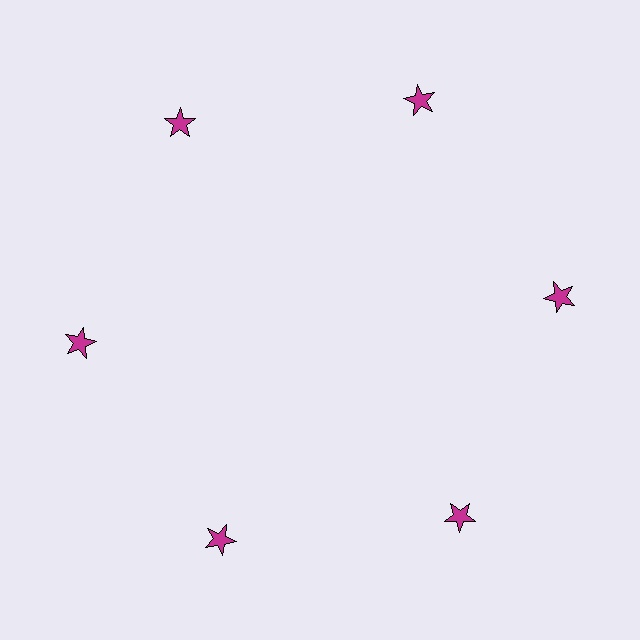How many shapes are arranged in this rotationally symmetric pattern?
There are 6 shapes, arranged in 6 groups of 1.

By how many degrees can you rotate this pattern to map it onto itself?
The pattern maps onto itself every 60 degrees of rotation.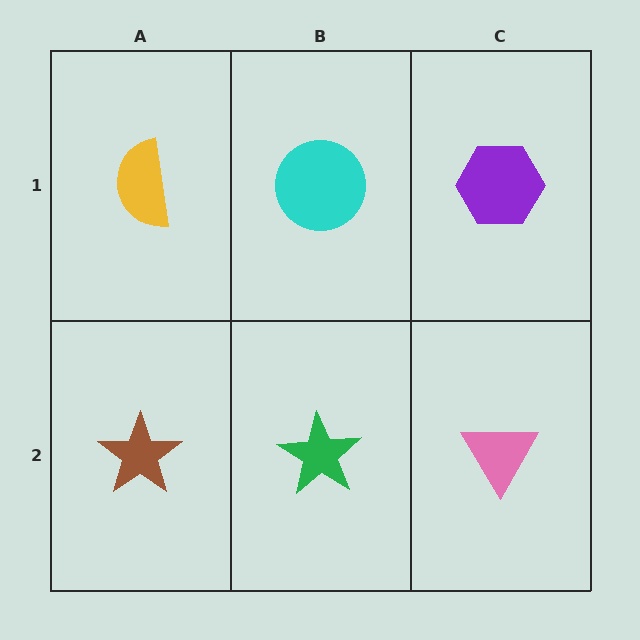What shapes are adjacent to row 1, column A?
A brown star (row 2, column A), a cyan circle (row 1, column B).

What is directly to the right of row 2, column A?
A green star.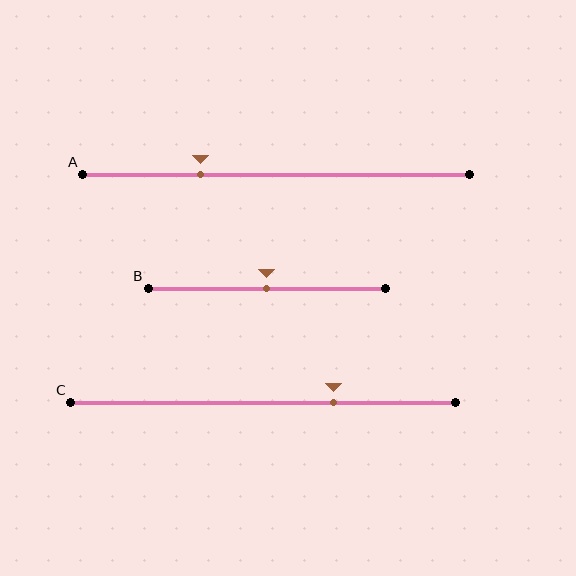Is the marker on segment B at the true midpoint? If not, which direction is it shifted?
Yes, the marker on segment B is at the true midpoint.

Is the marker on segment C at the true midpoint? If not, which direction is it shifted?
No, the marker on segment C is shifted to the right by about 18% of the segment length.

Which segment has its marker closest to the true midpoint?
Segment B has its marker closest to the true midpoint.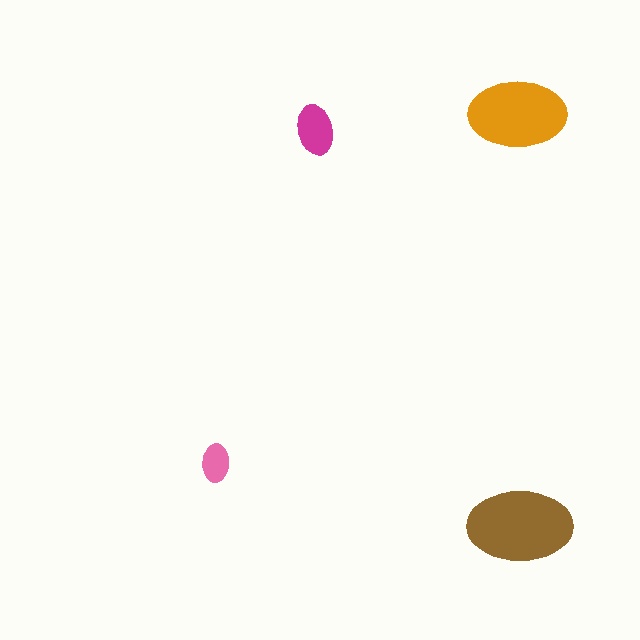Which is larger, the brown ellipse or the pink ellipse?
The brown one.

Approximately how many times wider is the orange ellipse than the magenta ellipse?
About 2 times wider.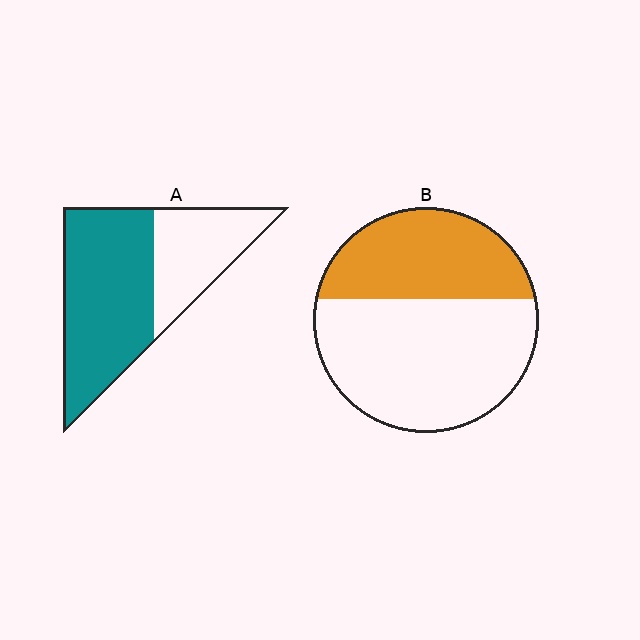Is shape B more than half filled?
No.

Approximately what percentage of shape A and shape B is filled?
A is approximately 65% and B is approximately 40%.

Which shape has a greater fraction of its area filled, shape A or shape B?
Shape A.